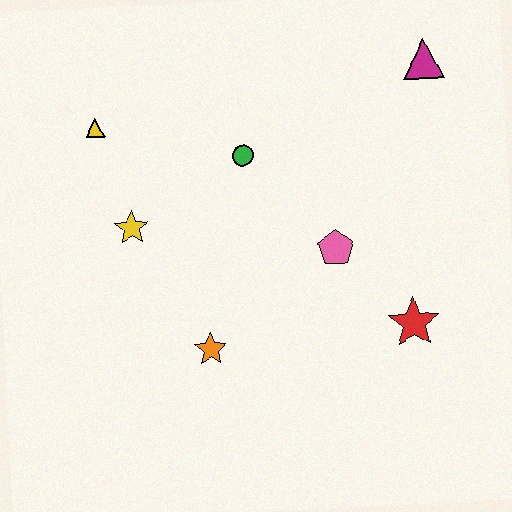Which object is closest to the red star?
The pink pentagon is closest to the red star.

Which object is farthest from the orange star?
The magenta triangle is farthest from the orange star.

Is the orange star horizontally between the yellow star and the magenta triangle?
Yes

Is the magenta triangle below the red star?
No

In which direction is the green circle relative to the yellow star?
The green circle is to the right of the yellow star.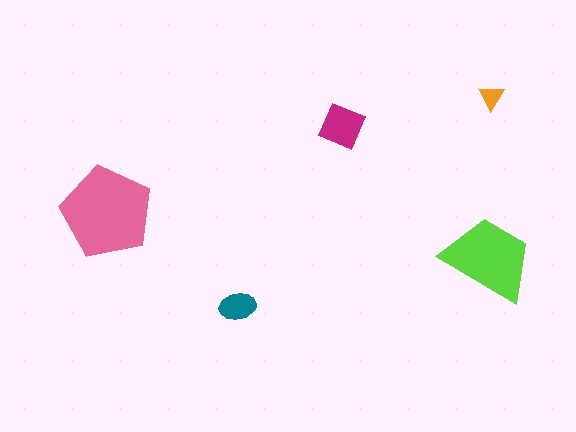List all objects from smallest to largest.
The orange triangle, the teal ellipse, the magenta diamond, the lime trapezoid, the pink pentagon.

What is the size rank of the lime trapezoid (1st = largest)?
2nd.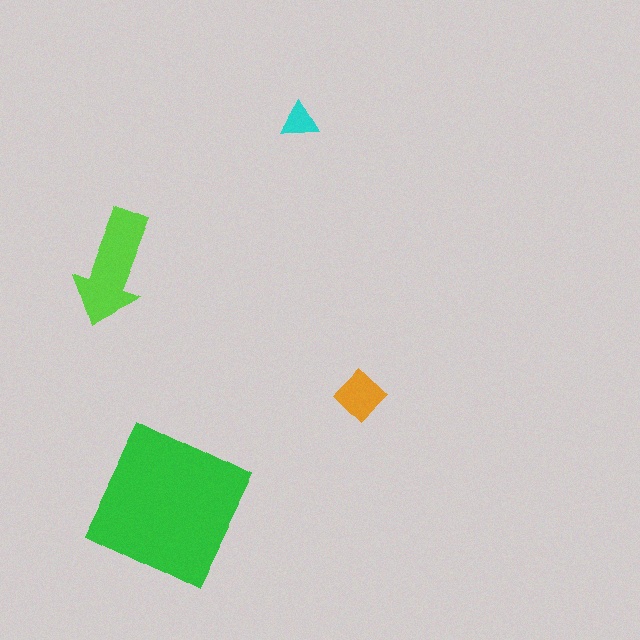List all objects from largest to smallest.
The green square, the lime arrow, the orange diamond, the cyan triangle.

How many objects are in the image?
There are 4 objects in the image.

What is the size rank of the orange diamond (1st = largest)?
3rd.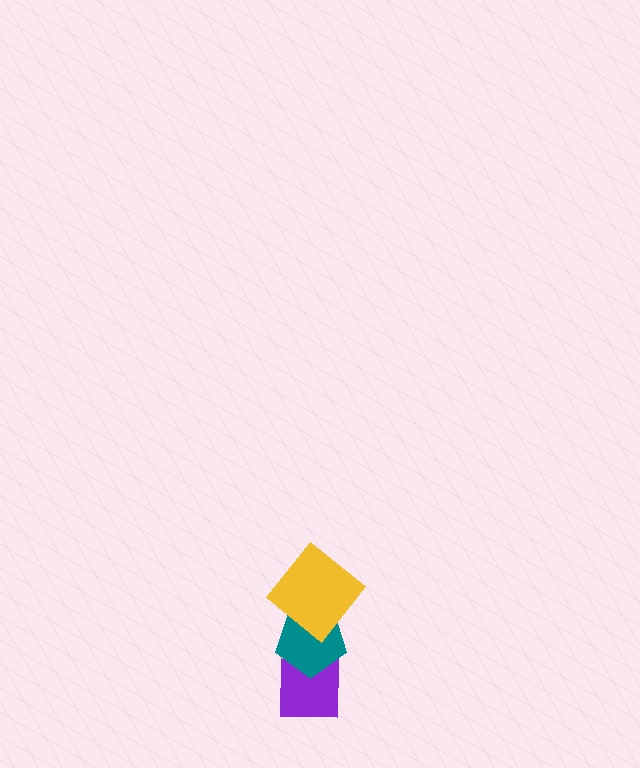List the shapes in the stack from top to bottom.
From top to bottom: the yellow diamond, the teal pentagon, the purple square.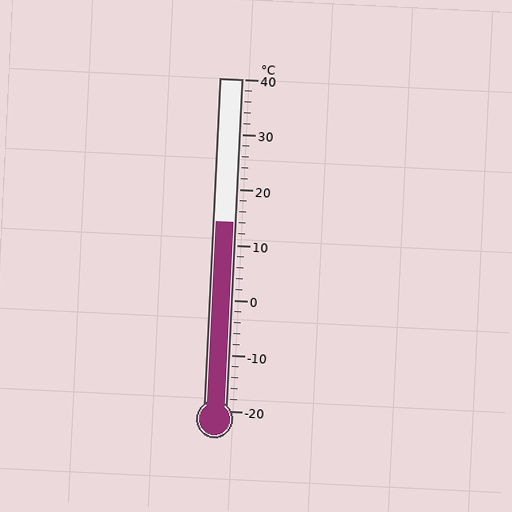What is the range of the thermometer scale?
The thermometer scale ranges from -20°C to 40°C.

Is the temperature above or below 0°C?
The temperature is above 0°C.